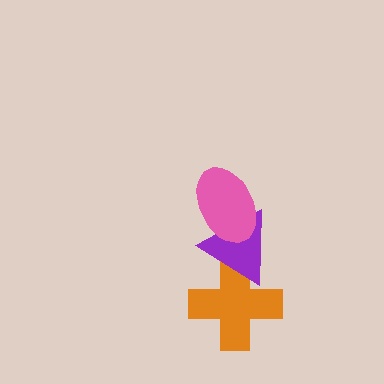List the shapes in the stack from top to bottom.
From top to bottom: the pink ellipse, the purple triangle, the orange cross.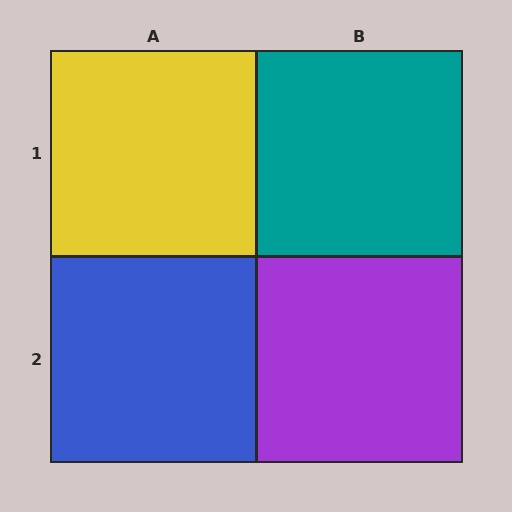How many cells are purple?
1 cell is purple.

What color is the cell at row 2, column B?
Purple.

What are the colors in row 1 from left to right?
Yellow, teal.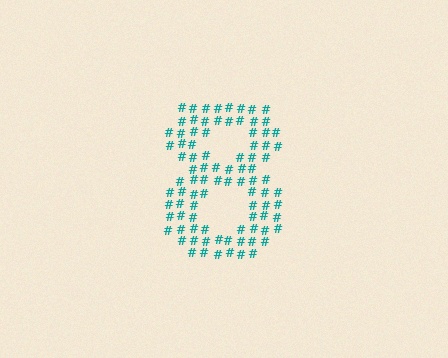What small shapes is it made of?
It is made of small hash symbols.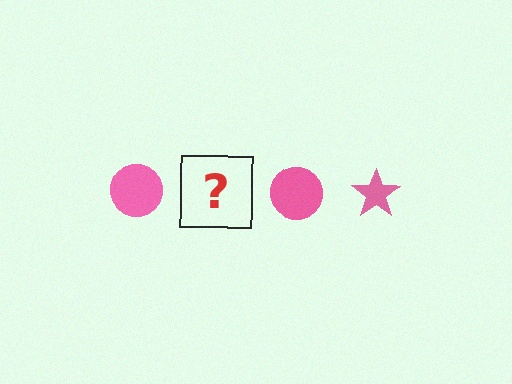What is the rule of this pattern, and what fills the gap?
The rule is that the pattern cycles through circle, star shapes in pink. The gap should be filled with a pink star.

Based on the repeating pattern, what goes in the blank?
The blank should be a pink star.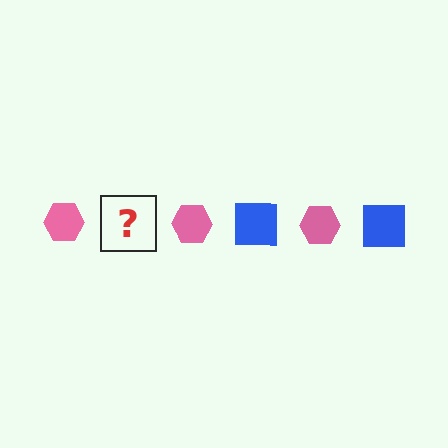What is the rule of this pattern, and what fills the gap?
The rule is that the pattern alternates between pink hexagon and blue square. The gap should be filled with a blue square.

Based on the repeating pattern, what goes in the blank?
The blank should be a blue square.